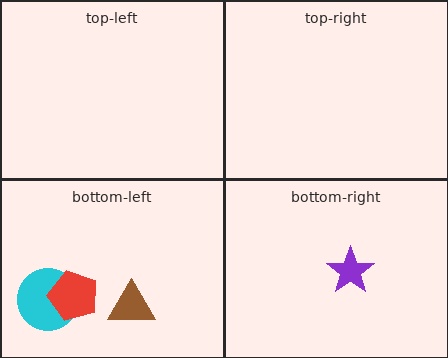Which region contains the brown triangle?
The bottom-left region.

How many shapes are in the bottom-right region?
1.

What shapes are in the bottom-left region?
The cyan circle, the brown triangle, the red pentagon.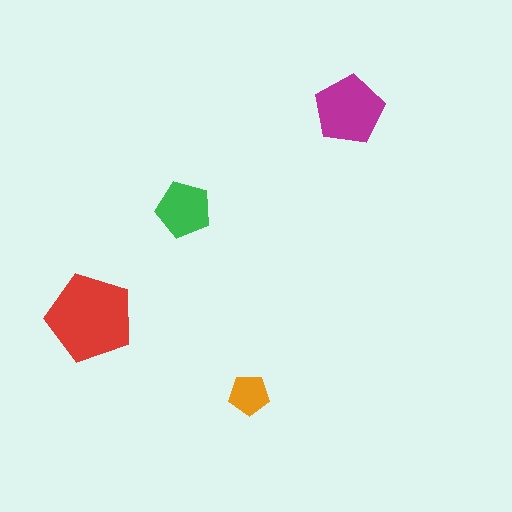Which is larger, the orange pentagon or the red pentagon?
The red one.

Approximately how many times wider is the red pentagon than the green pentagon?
About 1.5 times wider.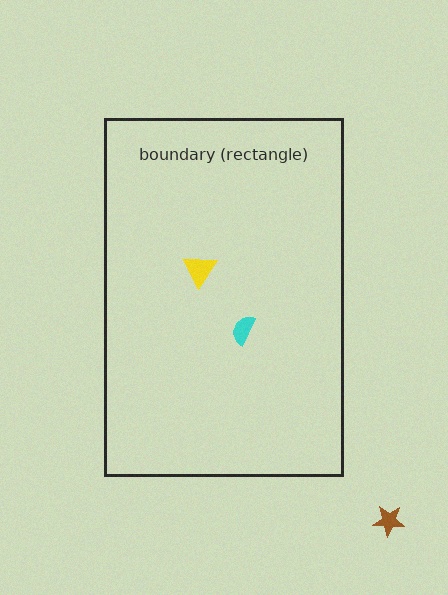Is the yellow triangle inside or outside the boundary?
Inside.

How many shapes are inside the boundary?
2 inside, 1 outside.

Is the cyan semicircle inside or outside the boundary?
Inside.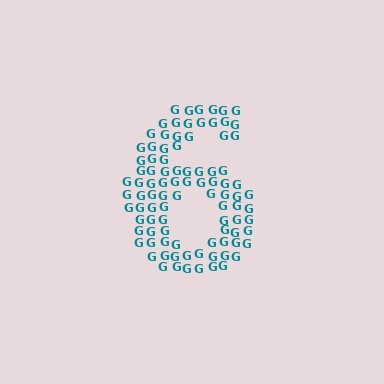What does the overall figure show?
The overall figure shows the digit 6.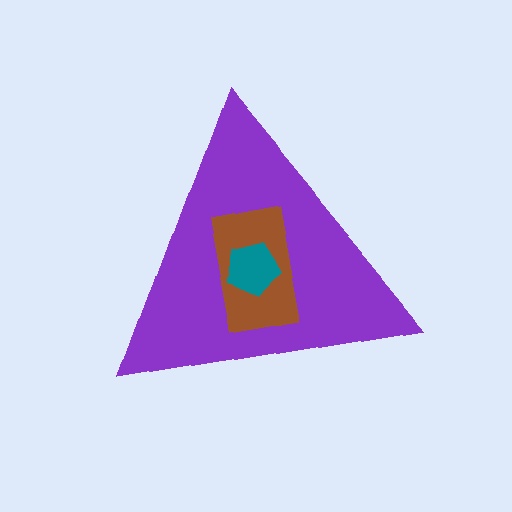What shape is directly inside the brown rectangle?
The teal pentagon.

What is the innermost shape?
The teal pentagon.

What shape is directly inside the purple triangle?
The brown rectangle.